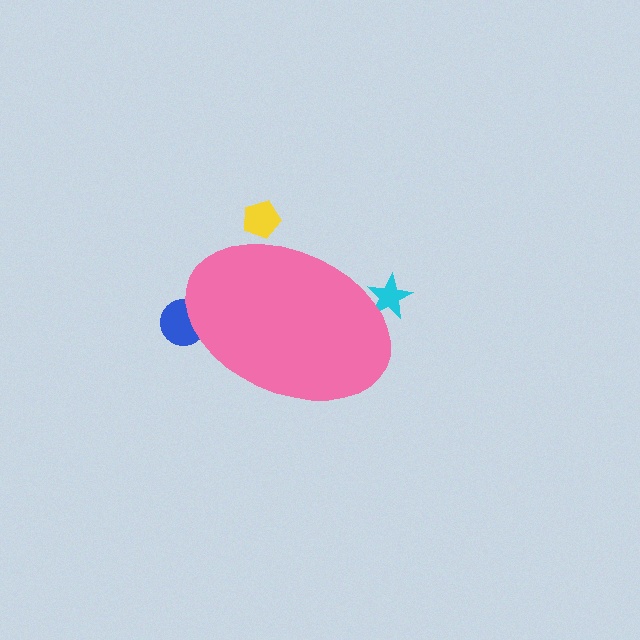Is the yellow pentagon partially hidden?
Yes, the yellow pentagon is partially hidden behind the pink ellipse.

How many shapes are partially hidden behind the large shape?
3 shapes are partially hidden.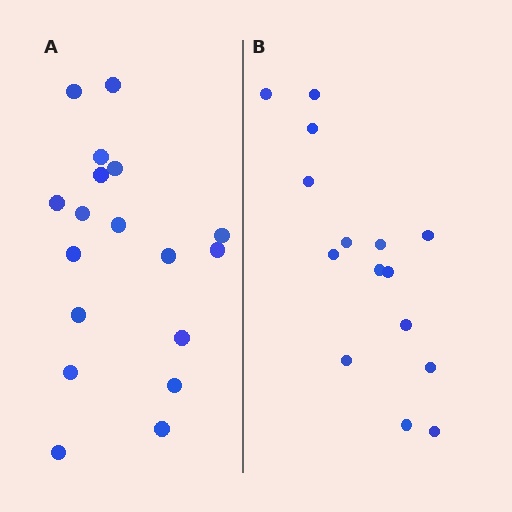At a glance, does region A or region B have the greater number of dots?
Region A (the left region) has more dots.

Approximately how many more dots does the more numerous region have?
Region A has just a few more — roughly 2 or 3 more dots than region B.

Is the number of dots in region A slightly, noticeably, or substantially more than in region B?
Region A has only slightly more — the two regions are fairly close. The ratio is roughly 1.2 to 1.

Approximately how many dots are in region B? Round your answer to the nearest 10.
About 20 dots. (The exact count is 15, which rounds to 20.)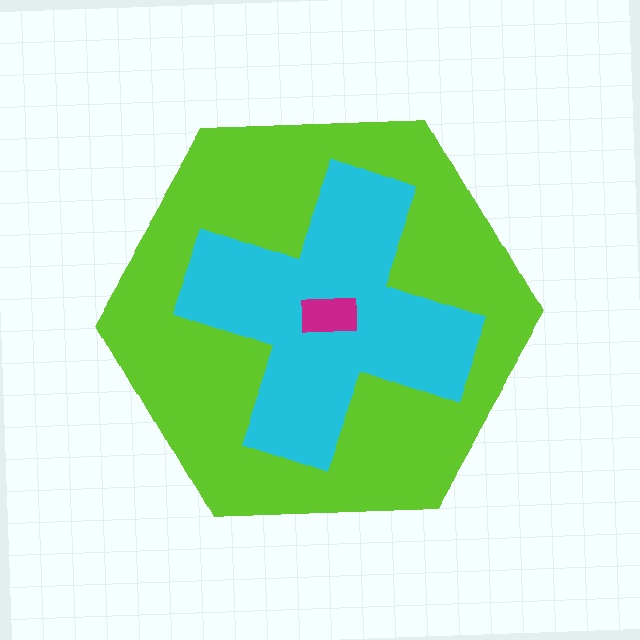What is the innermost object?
The magenta rectangle.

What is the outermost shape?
The lime hexagon.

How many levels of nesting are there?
3.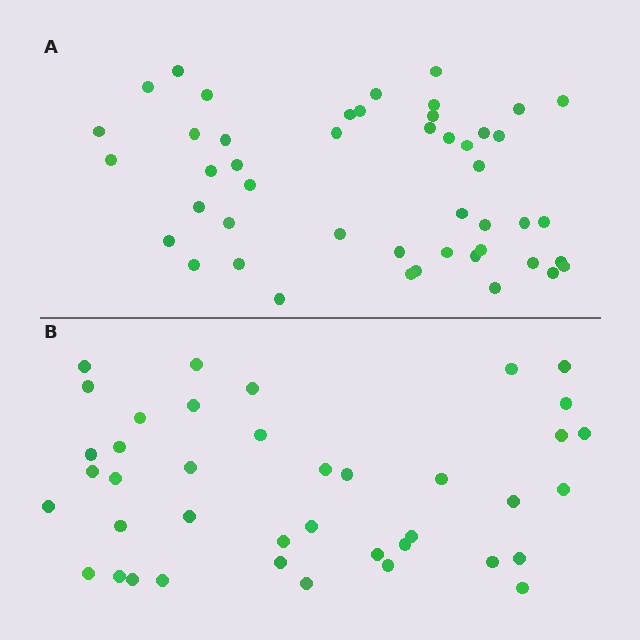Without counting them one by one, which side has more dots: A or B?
Region A (the top region) has more dots.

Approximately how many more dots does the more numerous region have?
Region A has roughly 8 or so more dots than region B.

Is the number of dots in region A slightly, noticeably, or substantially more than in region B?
Region A has only slightly more — the two regions are fairly close. The ratio is roughly 1.2 to 1.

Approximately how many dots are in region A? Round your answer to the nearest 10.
About 50 dots. (The exact count is 47, which rounds to 50.)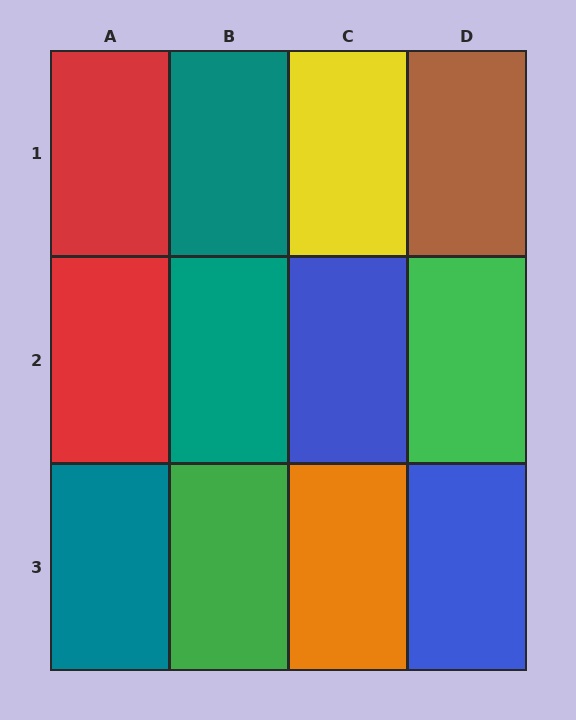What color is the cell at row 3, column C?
Orange.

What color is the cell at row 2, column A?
Red.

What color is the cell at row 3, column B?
Green.